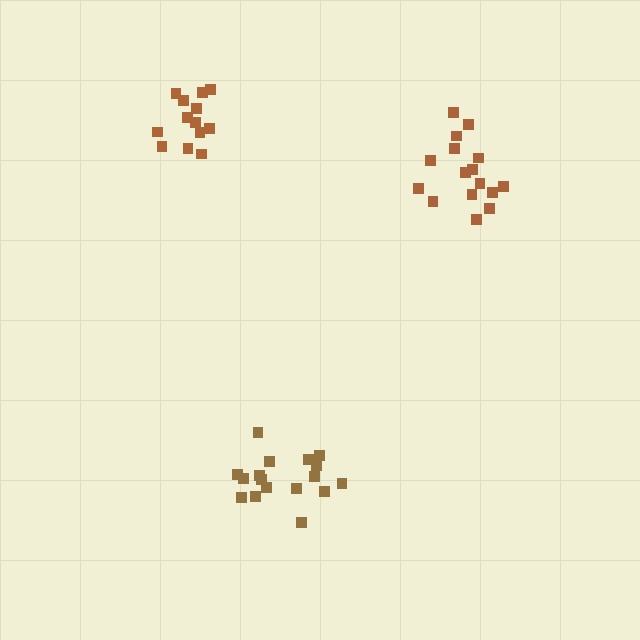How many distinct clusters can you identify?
There are 3 distinct clusters.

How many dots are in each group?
Group 1: 17 dots, Group 2: 16 dots, Group 3: 13 dots (46 total).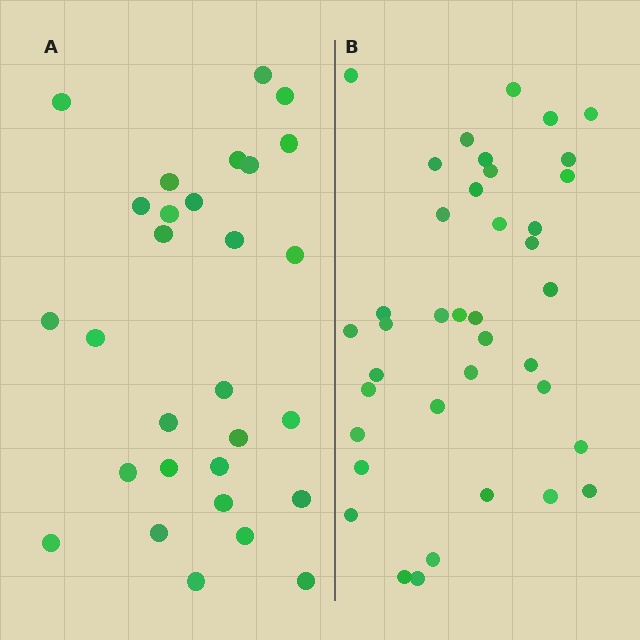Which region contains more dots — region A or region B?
Region B (the right region) has more dots.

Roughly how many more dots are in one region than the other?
Region B has roughly 10 or so more dots than region A.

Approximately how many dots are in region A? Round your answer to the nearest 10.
About 30 dots. (The exact count is 29, which rounds to 30.)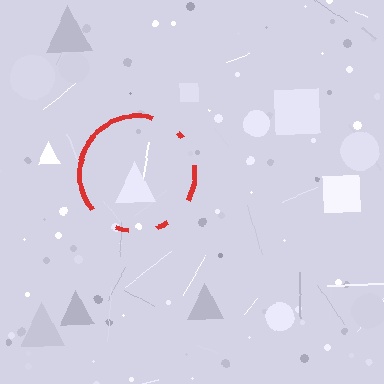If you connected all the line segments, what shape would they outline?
They would outline a circle.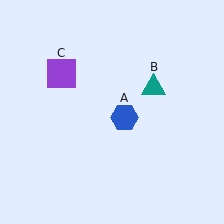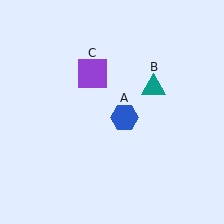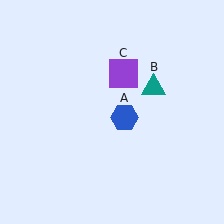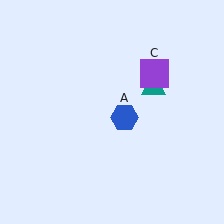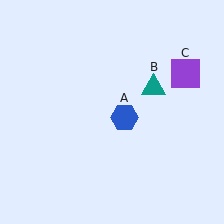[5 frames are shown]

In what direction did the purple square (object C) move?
The purple square (object C) moved right.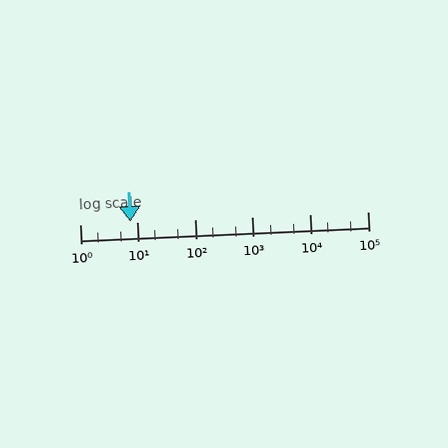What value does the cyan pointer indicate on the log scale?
The pointer indicates approximately 7.5.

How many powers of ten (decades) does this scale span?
The scale spans 5 decades, from 1 to 100000.